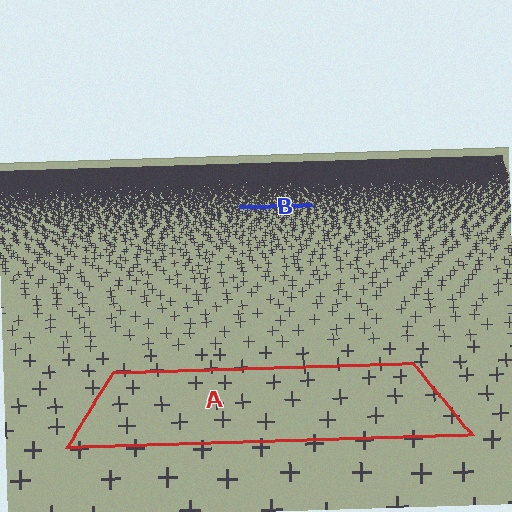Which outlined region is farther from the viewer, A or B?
Region B is farther from the viewer — the texture elements inside it appear smaller and more densely packed.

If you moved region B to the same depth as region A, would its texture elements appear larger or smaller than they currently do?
They would appear larger. At a closer depth, the same texture elements are projected at a bigger on-screen size.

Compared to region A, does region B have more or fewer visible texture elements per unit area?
Region B has more texture elements per unit area — they are packed more densely because it is farther away.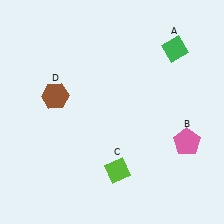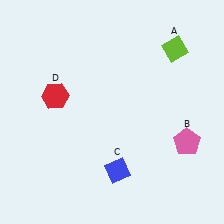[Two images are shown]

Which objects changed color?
A changed from green to lime. C changed from lime to blue. D changed from brown to red.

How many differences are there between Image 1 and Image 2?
There are 3 differences between the two images.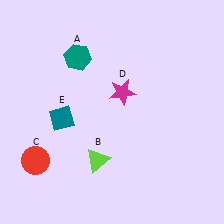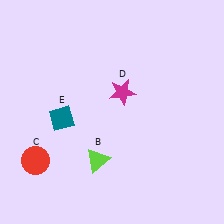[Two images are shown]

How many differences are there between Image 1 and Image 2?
There is 1 difference between the two images.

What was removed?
The teal hexagon (A) was removed in Image 2.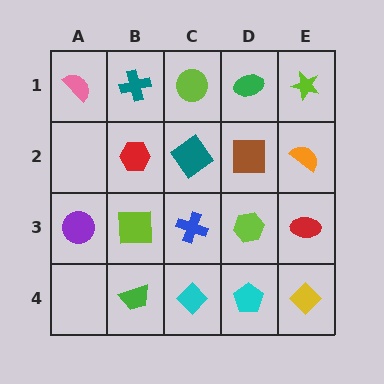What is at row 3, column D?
A lime hexagon.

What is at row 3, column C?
A blue cross.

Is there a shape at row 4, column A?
No, that cell is empty.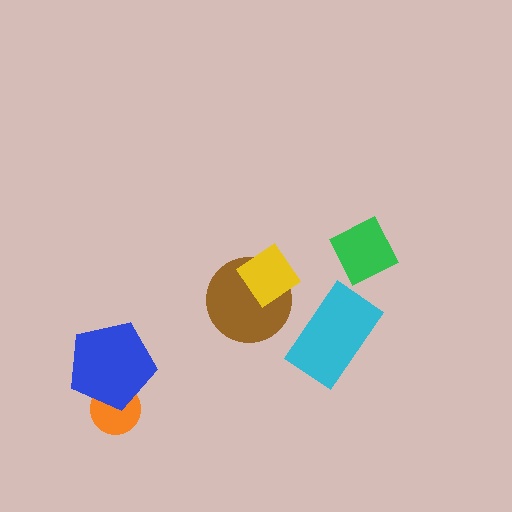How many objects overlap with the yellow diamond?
1 object overlaps with the yellow diamond.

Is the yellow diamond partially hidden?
No, no other shape covers it.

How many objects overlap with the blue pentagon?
1 object overlaps with the blue pentagon.